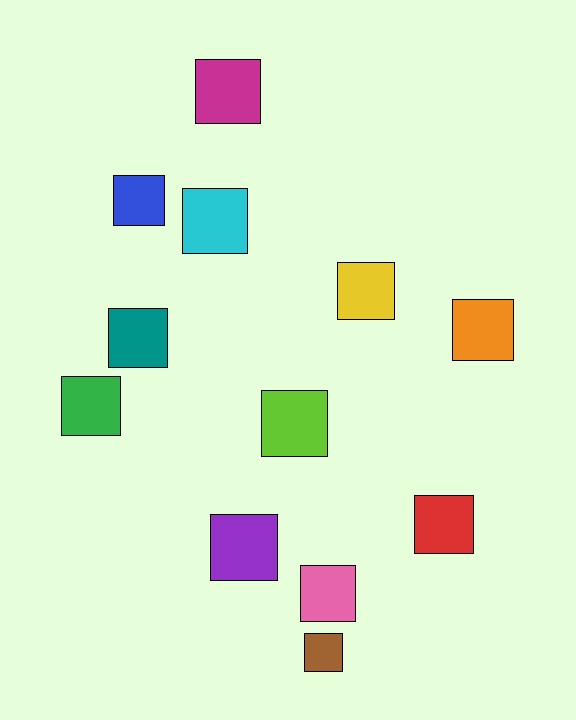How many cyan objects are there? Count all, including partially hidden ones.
There is 1 cyan object.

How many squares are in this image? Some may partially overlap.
There are 12 squares.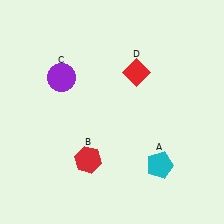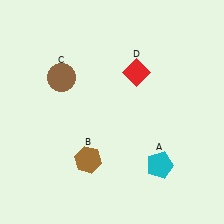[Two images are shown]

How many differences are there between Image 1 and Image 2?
There are 2 differences between the two images.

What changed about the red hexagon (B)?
In Image 1, B is red. In Image 2, it changed to brown.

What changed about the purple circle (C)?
In Image 1, C is purple. In Image 2, it changed to brown.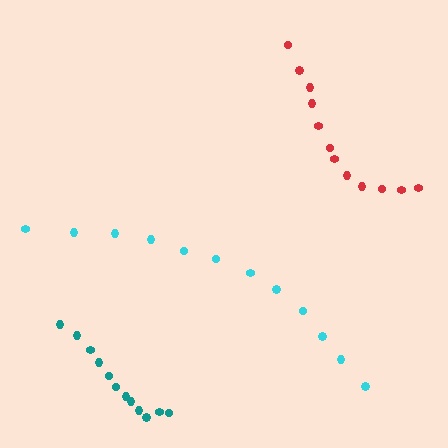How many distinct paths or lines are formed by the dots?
There are 3 distinct paths.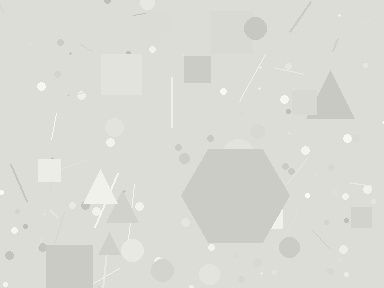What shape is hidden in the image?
A hexagon is hidden in the image.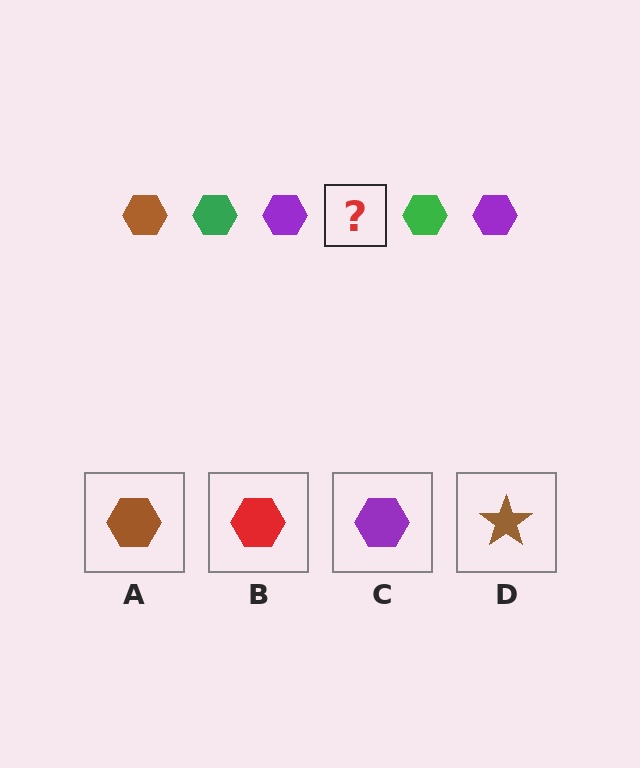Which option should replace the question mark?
Option A.